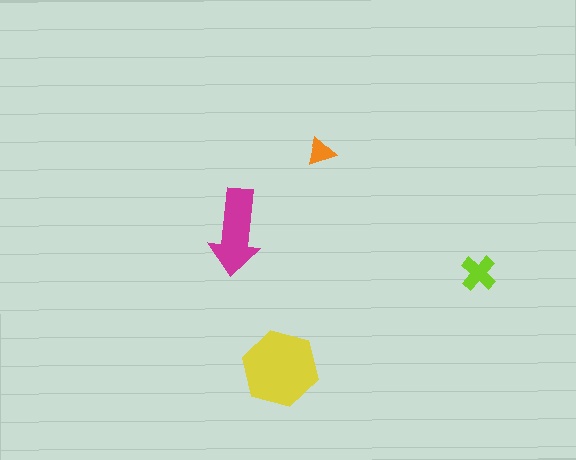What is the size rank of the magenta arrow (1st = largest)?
2nd.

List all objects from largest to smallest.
The yellow hexagon, the magenta arrow, the lime cross, the orange triangle.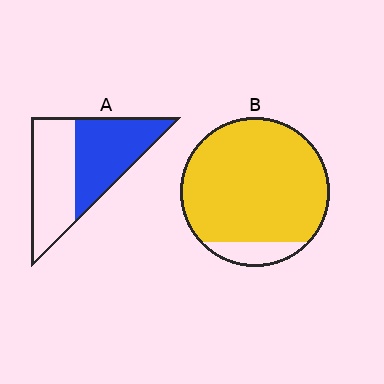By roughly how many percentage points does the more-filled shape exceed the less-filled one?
By roughly 40 percentage points (B over A).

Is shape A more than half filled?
Roughly half.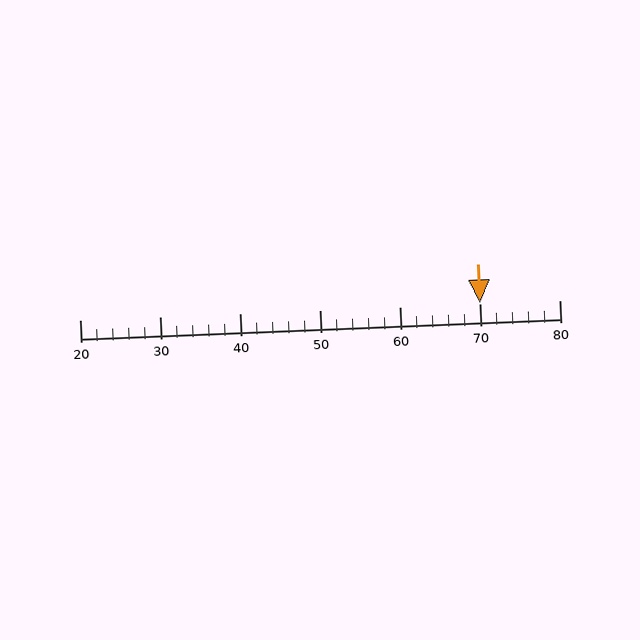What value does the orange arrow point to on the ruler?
The orange arrow points to approximately 70.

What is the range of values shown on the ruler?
The ruler shows values from 20 to 80.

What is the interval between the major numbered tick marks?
The major tick marks are spaced 10 units apart.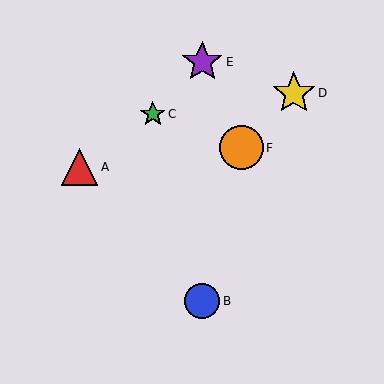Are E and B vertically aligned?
Yes, both are at x≈202.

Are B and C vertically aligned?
No, B is at x≈202 and C is at x≈153.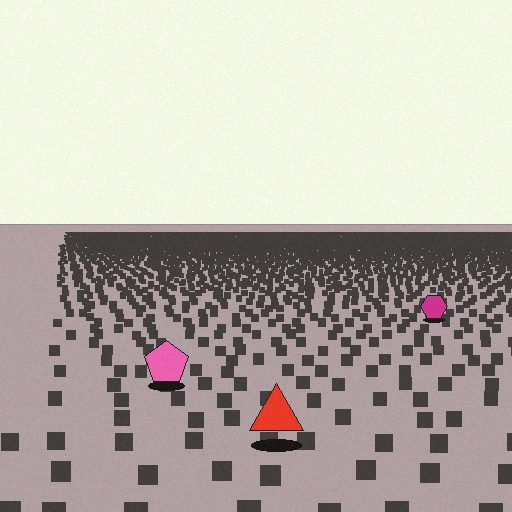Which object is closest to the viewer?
The red triangle is closest. The texture marks near it are larger and more spread out.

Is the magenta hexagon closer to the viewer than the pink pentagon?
No. The pink pentagon is closer — you can tell from the texture gradient: the ground texture is coarser near it.